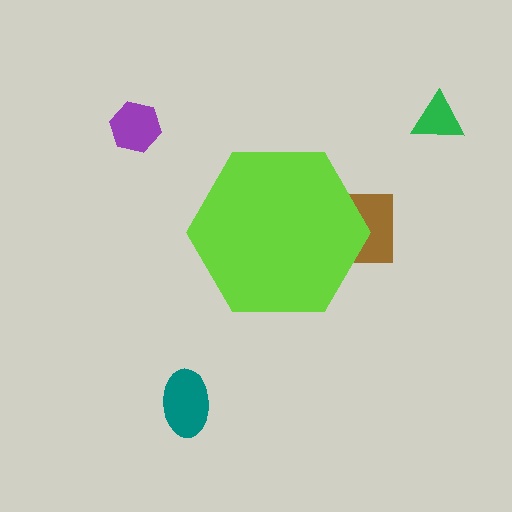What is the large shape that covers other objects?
A lime hexagon.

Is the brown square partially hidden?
Yes, the brown square is partially hidden behind the lime hexagon.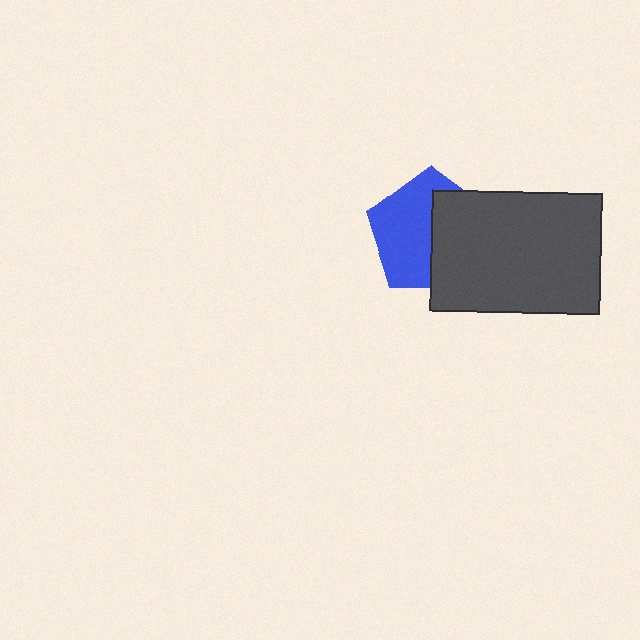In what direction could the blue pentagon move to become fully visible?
The blue pentagon could move left. That would shift it out from behind the dark gray rectangle entirely.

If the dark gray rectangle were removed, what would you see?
You would see the complete blue pentagon.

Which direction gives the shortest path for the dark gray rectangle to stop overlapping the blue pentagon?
Moving right gives the shortest separation.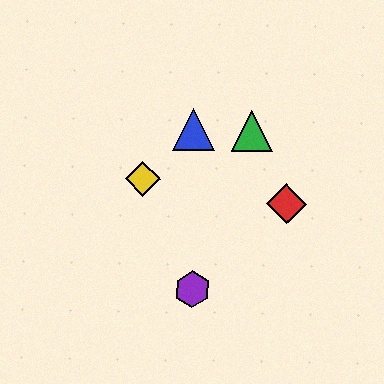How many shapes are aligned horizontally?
2 shapes (the blue triangle, the green triangle) are aligned horizontally.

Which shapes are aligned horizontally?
The blue triangle, the green triangle are aligned horizontally.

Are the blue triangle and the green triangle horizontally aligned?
Yes, both are at y≈130.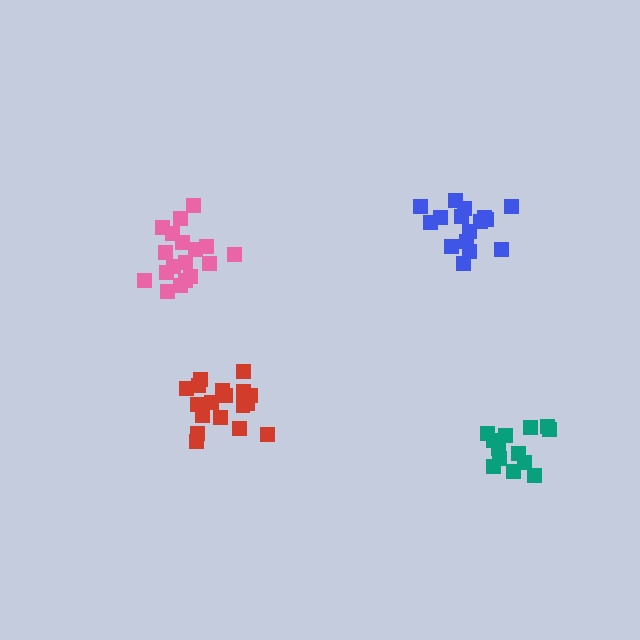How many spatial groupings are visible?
There are 4 spatial groupings.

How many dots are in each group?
Group 1: 18 dots, Group 2: 13 dots, Group 3: 16 dots, Group 4: 18 dots (65 total).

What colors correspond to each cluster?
The clusters are colored: pink, teal, blue, red.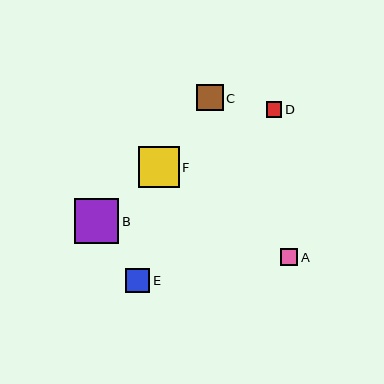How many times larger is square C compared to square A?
Square C is approximately 1.6 times the size of square A.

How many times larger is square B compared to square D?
Square B is approximately 2.9 times the size of square D.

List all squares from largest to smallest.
From largest to smallest: B, F, C, E, A, D.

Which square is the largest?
Square B is the largest with a size of approximately 45 pixels.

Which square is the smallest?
Square D is the smallest with a size of approximately 15 pixels.